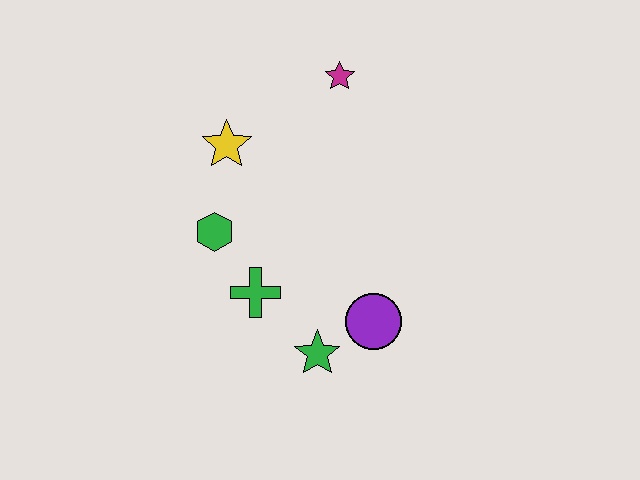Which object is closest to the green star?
The purple circle is closest to the green star.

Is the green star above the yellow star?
No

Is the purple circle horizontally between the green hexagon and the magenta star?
No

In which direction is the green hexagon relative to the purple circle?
The green hexagon is to the left of the purple circle.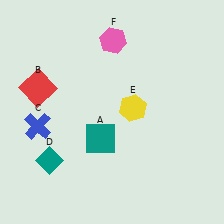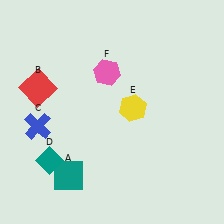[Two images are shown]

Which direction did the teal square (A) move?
The teal square (A) moved down.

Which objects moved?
The objects that moved are: the teal square (A), the pink hexagon (F).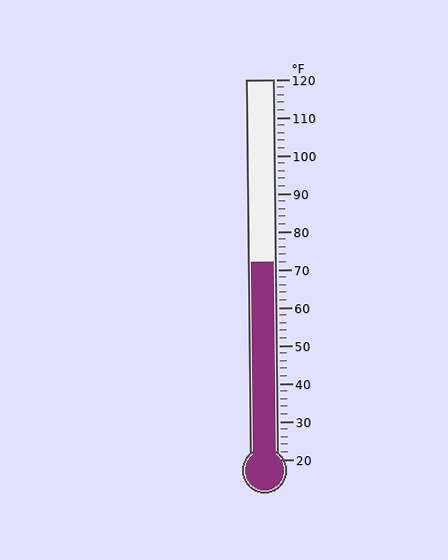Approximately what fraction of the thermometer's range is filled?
The thermometer is filled to approximately 50% of its range.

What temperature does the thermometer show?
The thermometer shows approximately 72°F.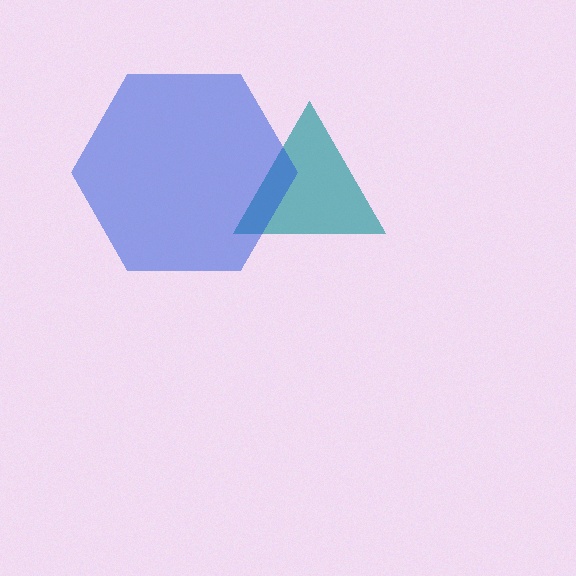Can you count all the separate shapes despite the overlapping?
Yes, there are 2 separate shapes.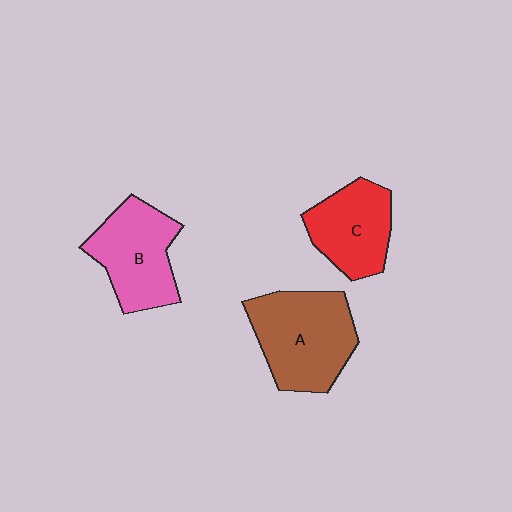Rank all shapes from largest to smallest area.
From largest to smallest: A (brown), B (pink), C (red).